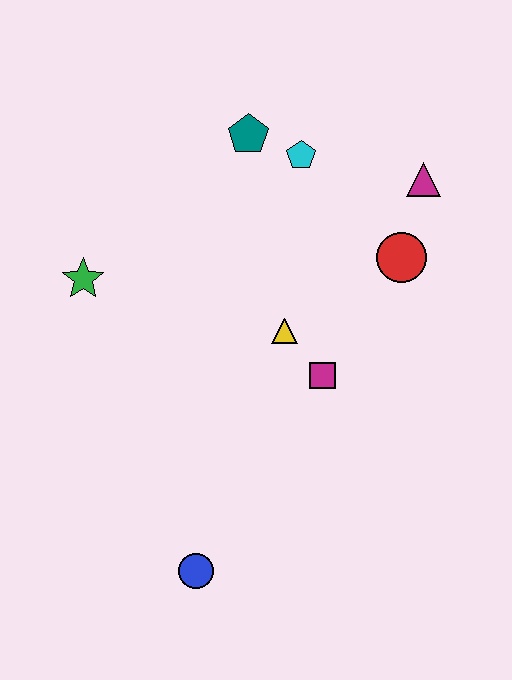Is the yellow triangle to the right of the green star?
Yes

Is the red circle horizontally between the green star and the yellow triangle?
No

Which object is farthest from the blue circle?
The magenta triangle is farthest from the blue circle.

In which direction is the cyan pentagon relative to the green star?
The cyan pentagon is to the right of the green star.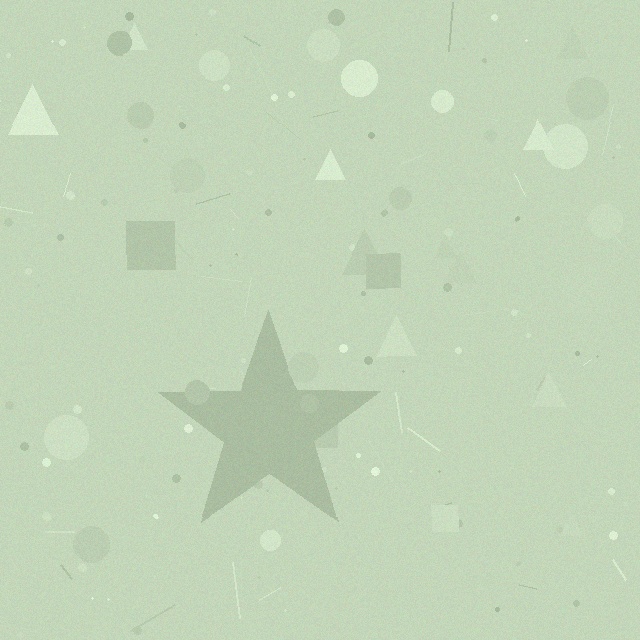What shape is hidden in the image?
A star is hidden in the image.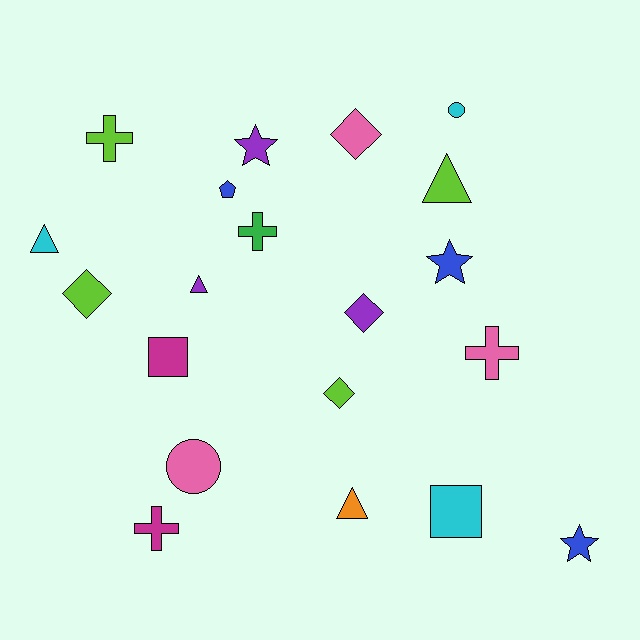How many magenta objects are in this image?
There are 2 magenta objects.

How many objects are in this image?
There are 20 objects.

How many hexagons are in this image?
There are no hexagons.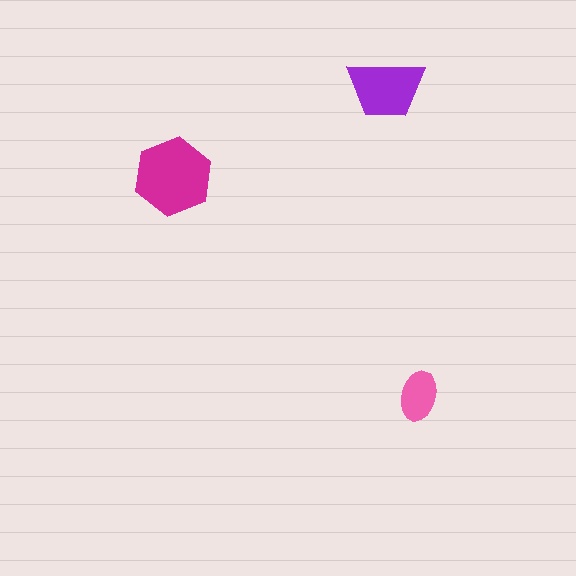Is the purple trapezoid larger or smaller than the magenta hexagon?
Smaller.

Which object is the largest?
The magenta hexagon.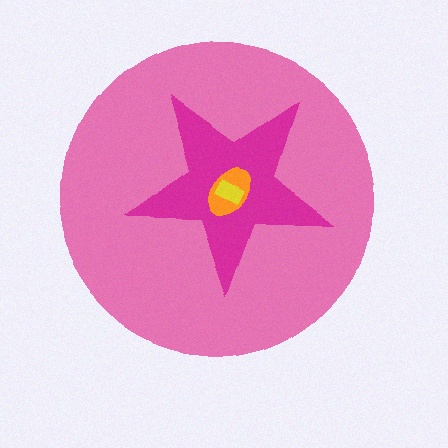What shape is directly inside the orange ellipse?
The yellow rectangle.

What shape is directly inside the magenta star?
The orange ellipse.